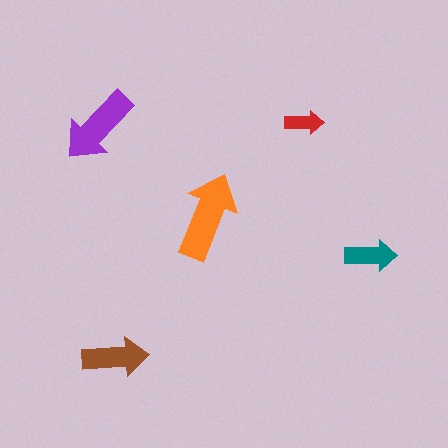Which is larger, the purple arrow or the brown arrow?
The purple one.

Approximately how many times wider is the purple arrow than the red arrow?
About 2 times wider.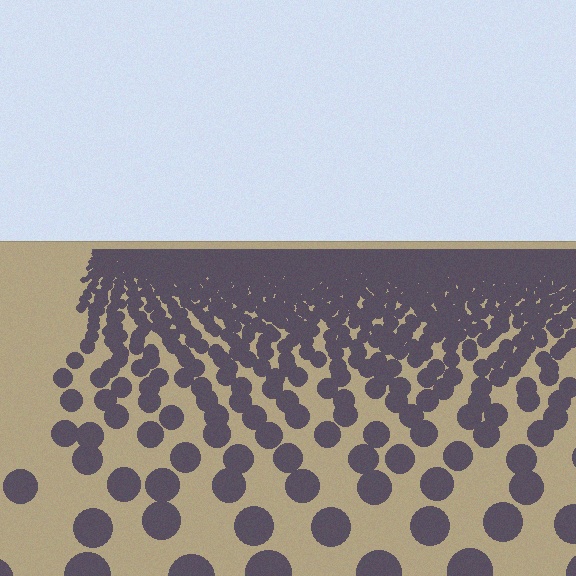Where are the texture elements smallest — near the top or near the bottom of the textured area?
Near the top.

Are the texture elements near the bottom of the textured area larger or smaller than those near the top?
Larger. Near the bottom, elements are closer to the viewer and appear at a bigger on-screen size.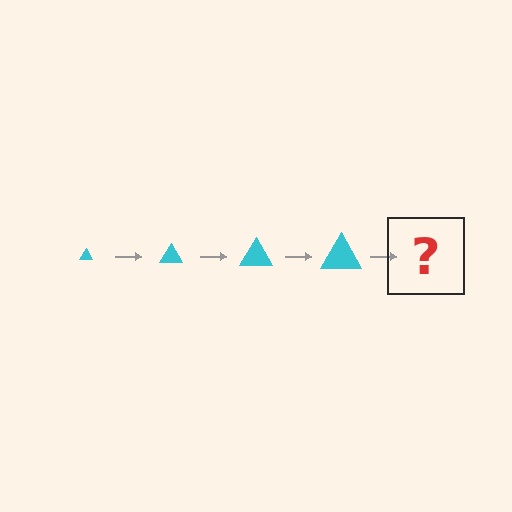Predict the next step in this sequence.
The next step is a cyan triangle, larger than the previous one.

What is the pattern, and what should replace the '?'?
The pattern is that the triangle gets progressively larger each step. The '?' should be a cyan triangle, larger than the previous one.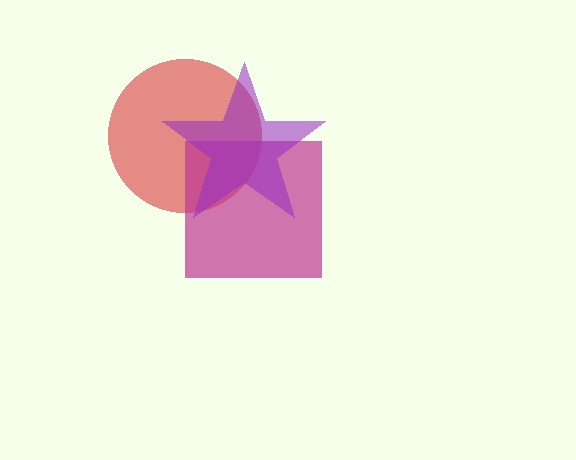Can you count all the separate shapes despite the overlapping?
Yes, there are 3 separate shapes.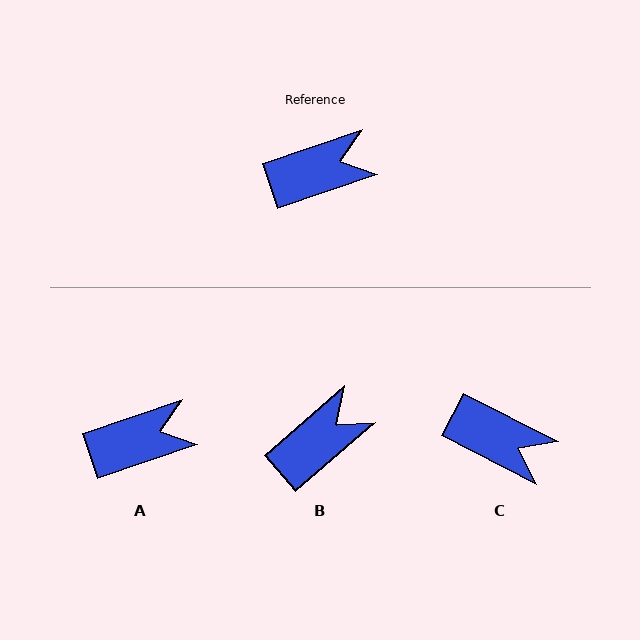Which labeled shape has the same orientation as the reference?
A.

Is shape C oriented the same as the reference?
No, it is off by about 46 degrees.